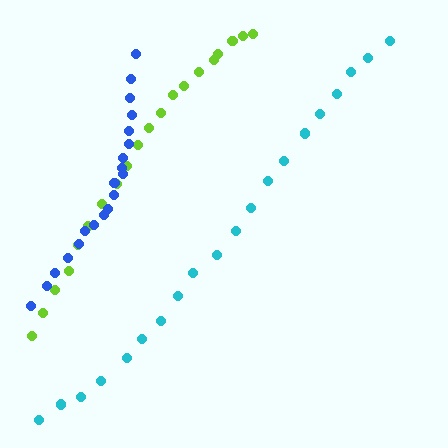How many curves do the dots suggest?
There are 3 distinct paths.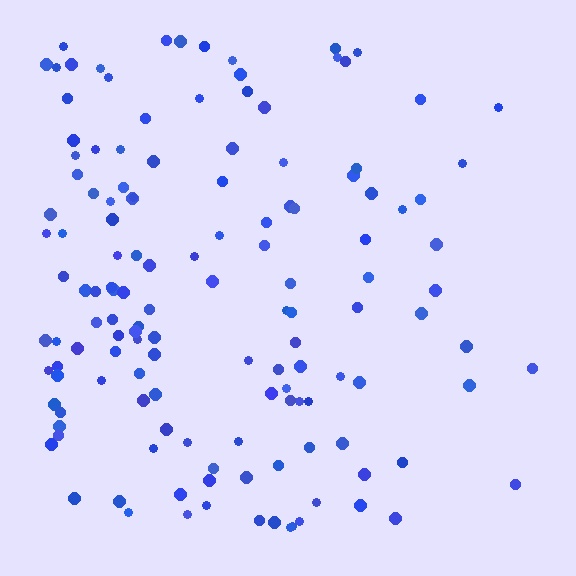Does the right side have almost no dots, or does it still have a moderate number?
Still a moderate number, just noticeably fewer than the left.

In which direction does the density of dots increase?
From right to left, with the left side densest.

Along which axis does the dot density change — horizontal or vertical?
Horizontal.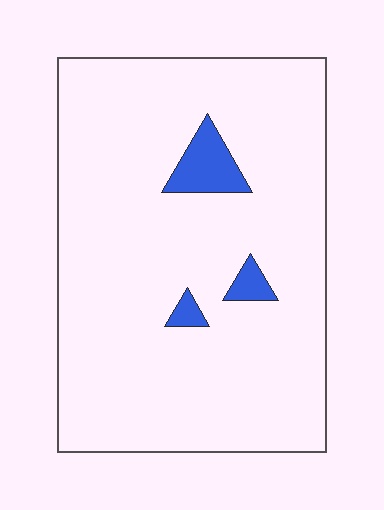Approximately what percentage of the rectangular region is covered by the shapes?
Approximately 5%.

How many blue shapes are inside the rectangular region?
3.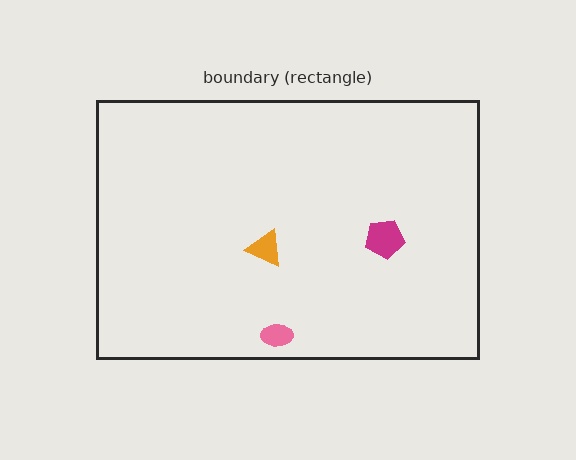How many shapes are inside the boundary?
3 inside, 0 outside.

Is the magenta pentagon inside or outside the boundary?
Inside.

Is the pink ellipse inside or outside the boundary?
Inside.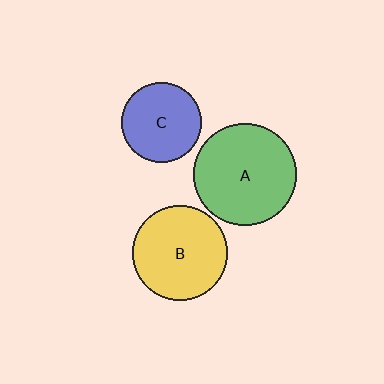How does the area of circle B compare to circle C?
Approximately 1.4 times.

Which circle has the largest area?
Circle A (green).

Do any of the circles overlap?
No, none of the circles overlap.